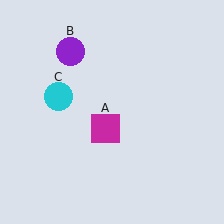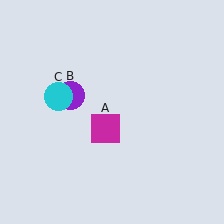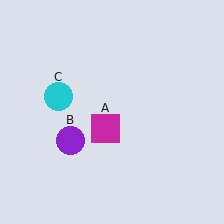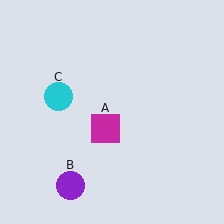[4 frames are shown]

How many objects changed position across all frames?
1 object changed position: purple circle (object B).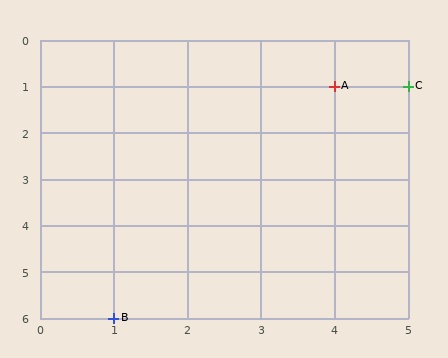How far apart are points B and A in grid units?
Points B and A are 3 columns and 5 rows apart (about 5.8 grid units diagonally).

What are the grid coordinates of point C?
Point C is at grid coordinates (5, 1).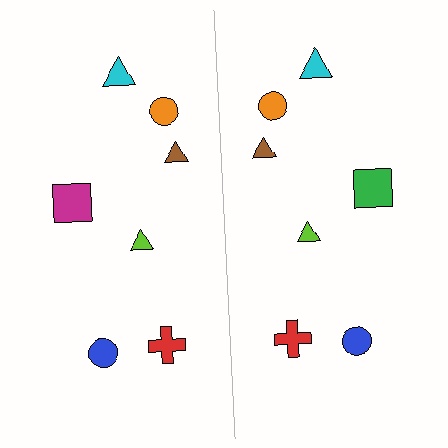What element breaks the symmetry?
The green square on the right side breaks the symmetry — its mirror counterpart is magenta.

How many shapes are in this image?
There are 14 shapes in this image.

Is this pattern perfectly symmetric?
No, the pattern is not perfectly symmetric. The green square on the right side breaks the symmetry — its mirror counterpart is magenta.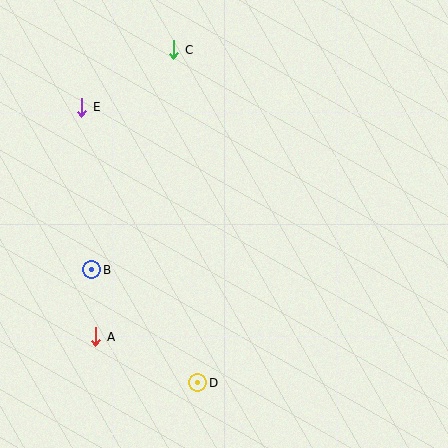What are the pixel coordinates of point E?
Point E is at (82, 107).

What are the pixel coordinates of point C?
Point C is at (174, 50).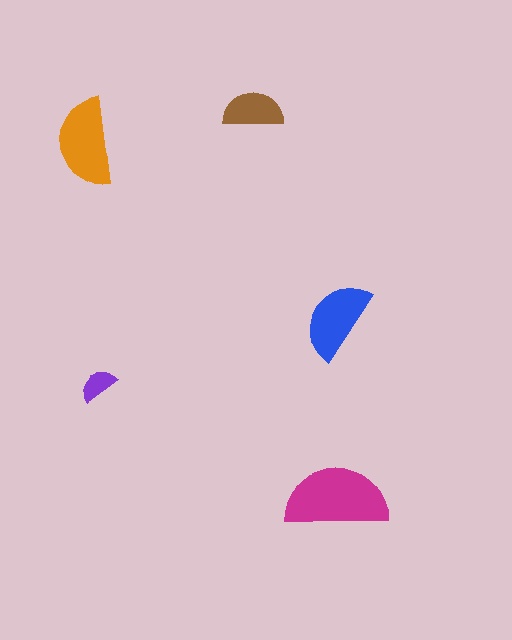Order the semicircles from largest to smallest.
the magenta one, the orange one, the blue one, the brown one, the purple one.